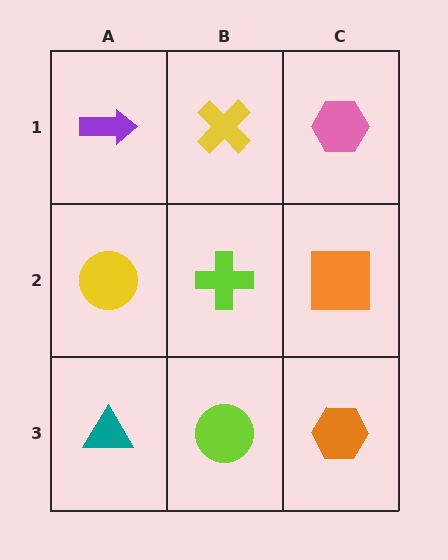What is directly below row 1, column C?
An orange square.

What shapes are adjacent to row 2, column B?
A yellow cross (row 1, column B), a lime circle (row 3, column B), a yellow circle (row 2, column A), an orange square (row 2, column C).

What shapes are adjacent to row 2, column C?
A pink hexagon (row 1, column C), an orange hexagon (row 3, column C), a lime cross (row 2, column B).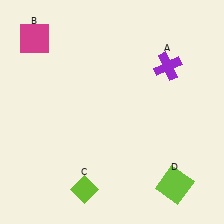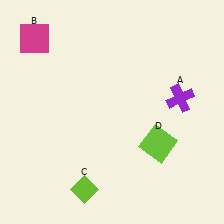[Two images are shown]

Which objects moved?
The objects that moved are: the purple cross (A), the lime square (D).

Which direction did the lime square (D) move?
The lime square (D) moved up.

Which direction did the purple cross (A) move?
The purple cross (A) moved down.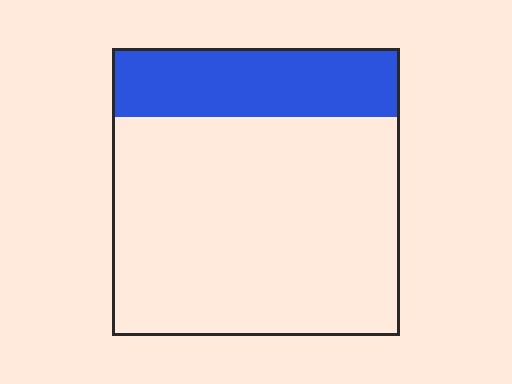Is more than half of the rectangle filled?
No.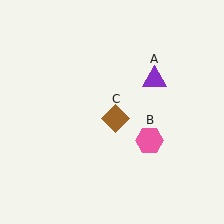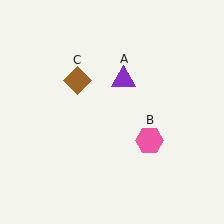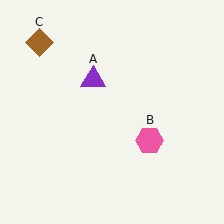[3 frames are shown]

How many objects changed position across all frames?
2 objects changed position: purple triangle (object A), brown diamond (object C).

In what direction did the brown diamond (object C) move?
The brown diamond (object C) moved up and to the left.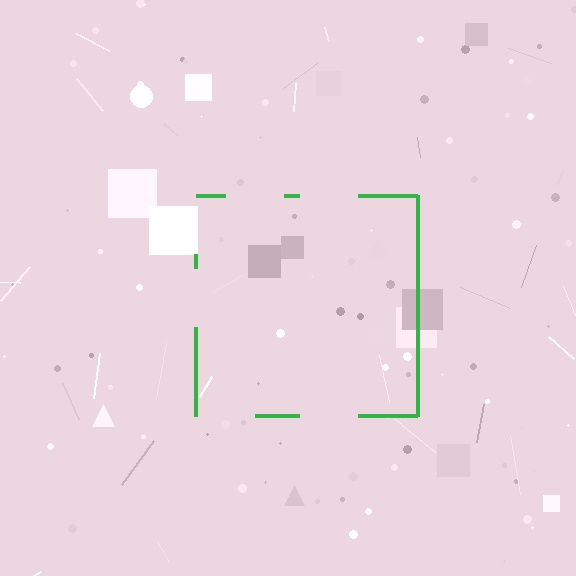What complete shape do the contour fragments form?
The contour fragments form a square.